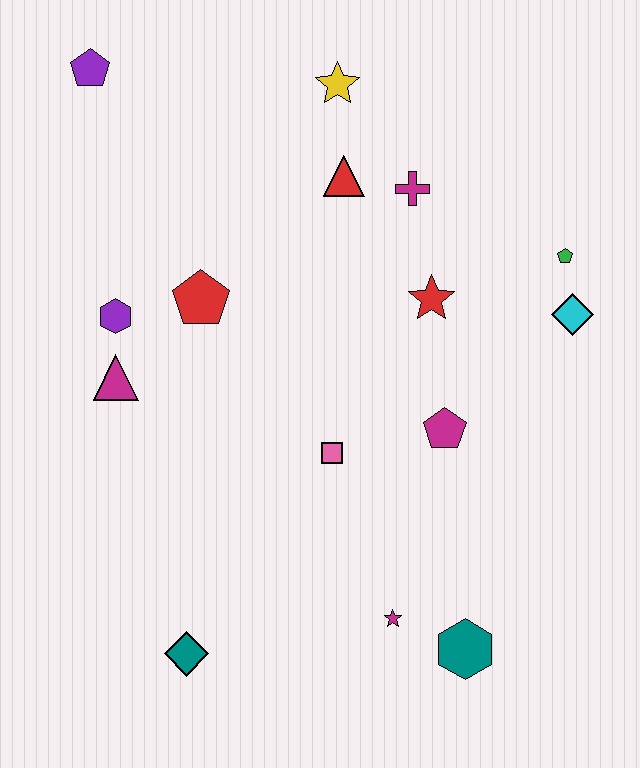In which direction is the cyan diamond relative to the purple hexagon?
The cyan diamond is to the right of the purple hexagon.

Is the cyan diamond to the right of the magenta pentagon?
Yes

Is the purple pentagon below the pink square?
No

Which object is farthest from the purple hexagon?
The teal hexagon is farthest from the purple hexagon.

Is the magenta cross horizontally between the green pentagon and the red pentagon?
Yes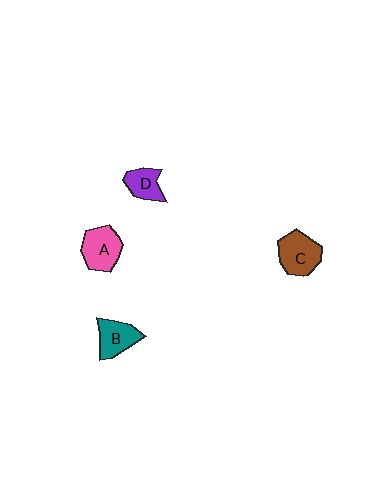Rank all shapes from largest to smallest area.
From largest to smallest: C (brown), A (pink), B (teal), D (purple).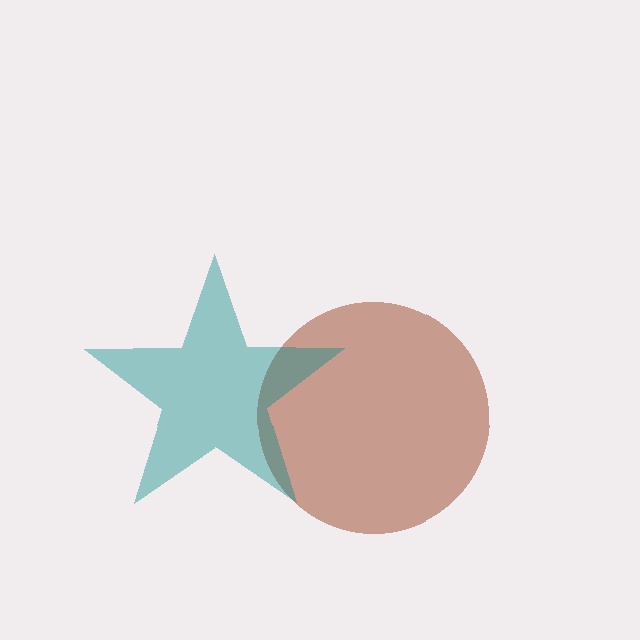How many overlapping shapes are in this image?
There are 2 overlapping shapes in the image.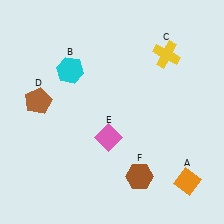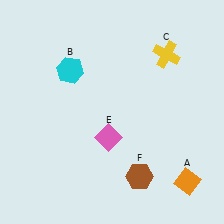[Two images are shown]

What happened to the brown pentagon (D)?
The brown pentagon (D) was removed in Image 2. It was in the top-left area of Image 1.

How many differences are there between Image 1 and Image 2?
There is 1 difference between the two images.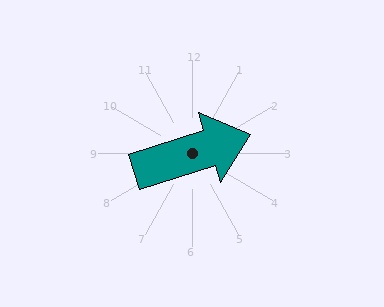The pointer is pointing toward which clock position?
Roughly 2 o'clock.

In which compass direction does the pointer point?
East.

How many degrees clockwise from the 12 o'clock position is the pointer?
Approximately 72 degrees.